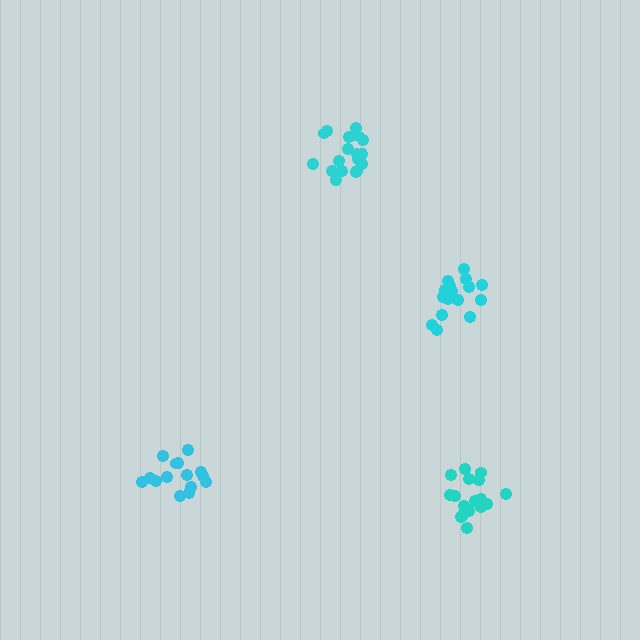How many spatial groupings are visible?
There are 4 spatial groupings.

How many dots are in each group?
Group 1: 15 dots, Group 2: 20 dots, Group 3: 17 dots, Group 4: 17 dots (69 total).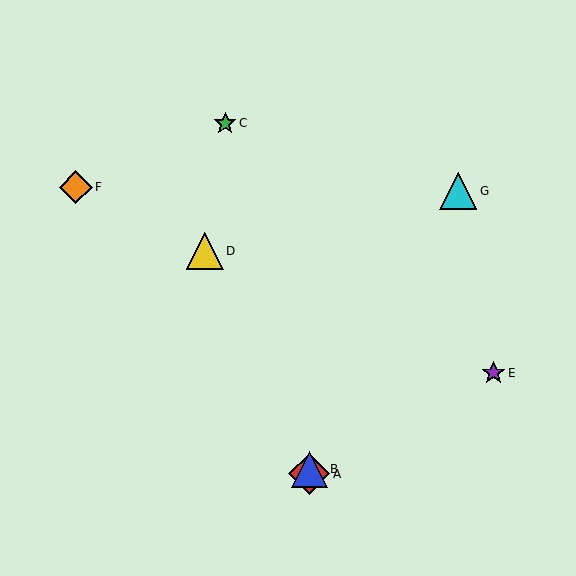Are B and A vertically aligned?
Yes, both are at x≈309.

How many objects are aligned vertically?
2 objects (A, B) are aligned vertically.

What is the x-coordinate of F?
Object F is at x≈76.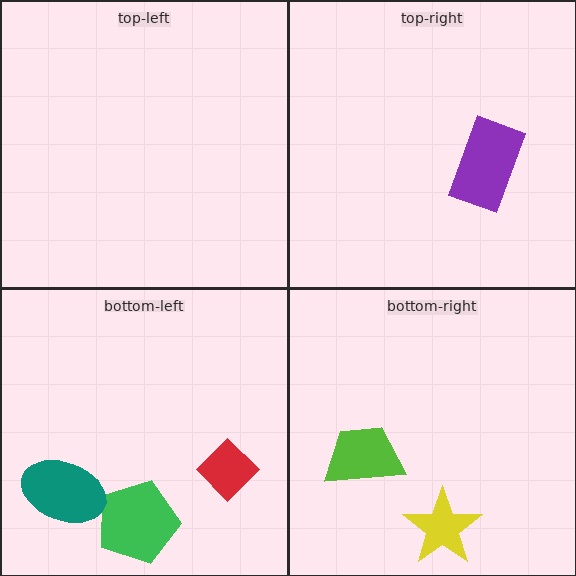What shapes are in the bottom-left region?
The red diamond, the green pentagon, the teal ellipse.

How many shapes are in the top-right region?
1.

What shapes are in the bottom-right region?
The lime trapezoid, the yellow star.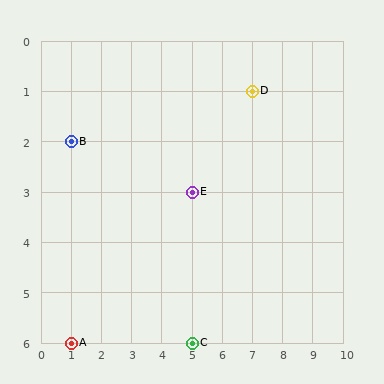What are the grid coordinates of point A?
Point A is at grid coordinates (1, 6).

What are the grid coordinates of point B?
Point B is at grid coordinates (1, 2).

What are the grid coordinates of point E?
Point E is at grid coordinates (5, 3).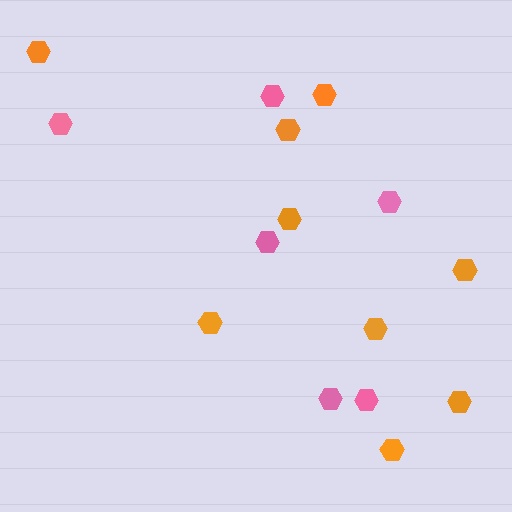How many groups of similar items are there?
There are 2 groups: one group of pink hexagons (6) and one group of orange hexagons (9).